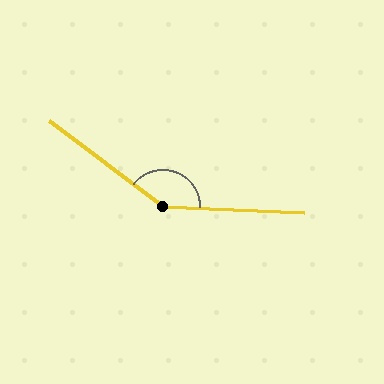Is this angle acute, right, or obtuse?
It is obtuse.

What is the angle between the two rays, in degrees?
Approximately 145 degrees.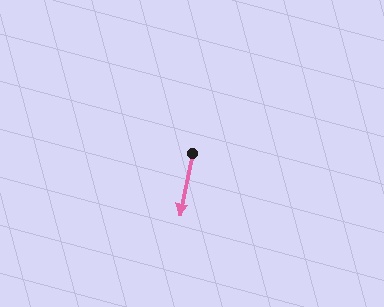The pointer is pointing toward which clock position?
Roughly 6 o'clock.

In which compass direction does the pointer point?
South.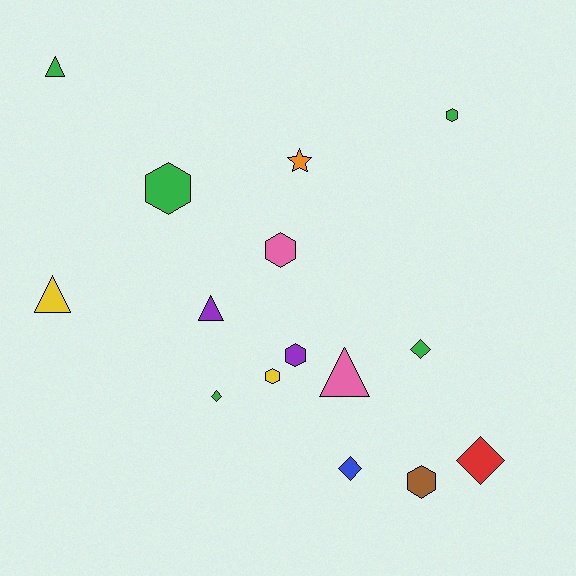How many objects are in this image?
There are 15 objects.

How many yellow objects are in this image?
There are 2 yellow objects.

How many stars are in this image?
There is 1 star.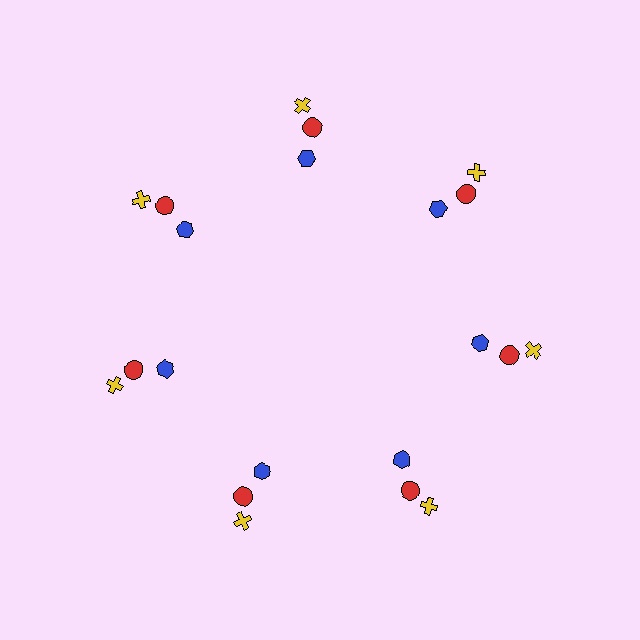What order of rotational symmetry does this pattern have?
This pattern has 7-fold rotational symmetry.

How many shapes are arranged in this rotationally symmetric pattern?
There are 21 shapes, arranged in 7 groups of 3.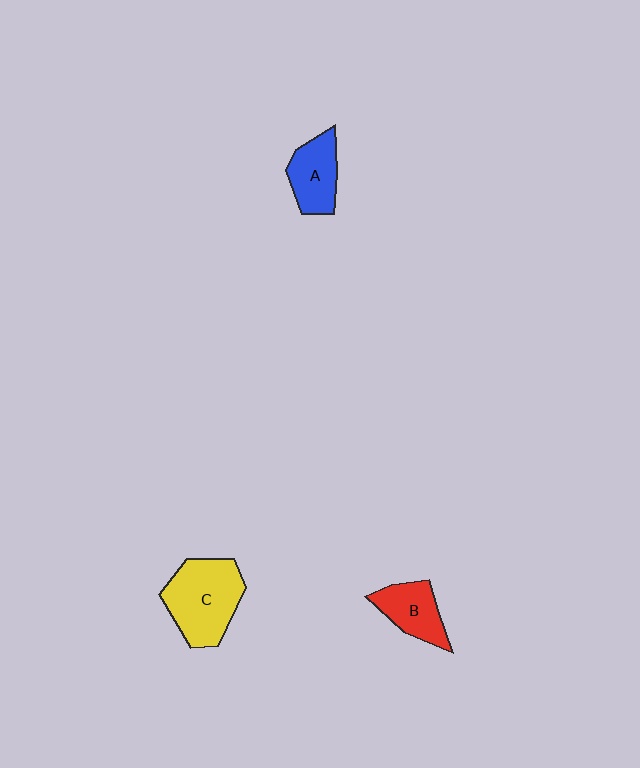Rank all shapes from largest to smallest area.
From largest to smallest: C (yellow), A (blue), B (red).